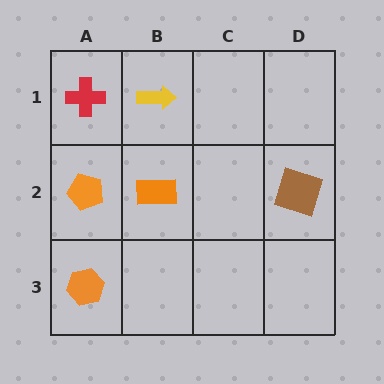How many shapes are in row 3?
1 shape.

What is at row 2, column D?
A brown square.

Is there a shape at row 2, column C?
No, that cell is empty.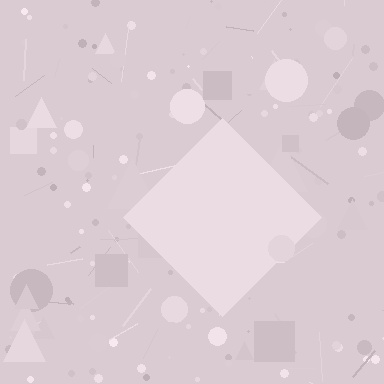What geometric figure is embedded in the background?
A diamond is embedded in the background.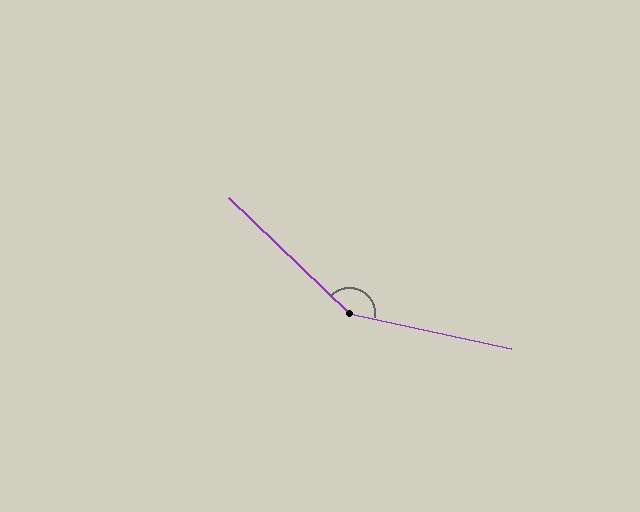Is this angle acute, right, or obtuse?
It is obtuse.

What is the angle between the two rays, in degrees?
Approximately 149 degrees.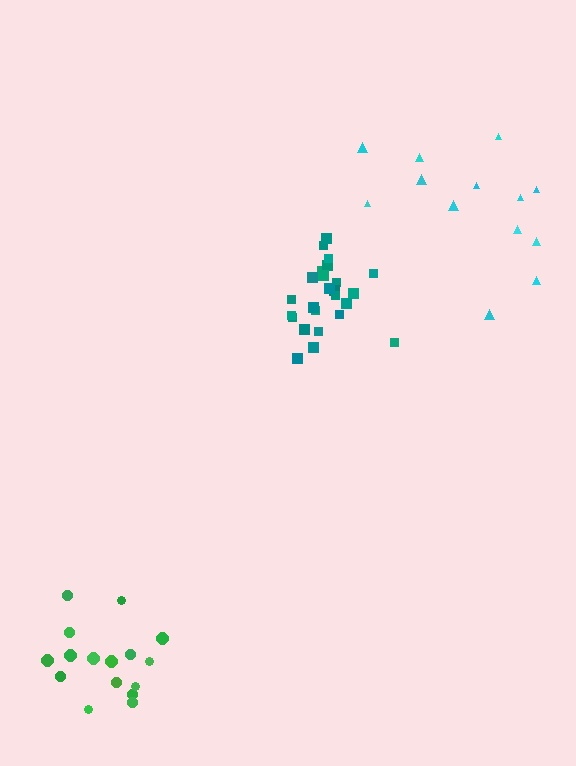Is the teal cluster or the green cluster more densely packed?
Teal.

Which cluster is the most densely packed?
Teal.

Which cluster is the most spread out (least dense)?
Cyan.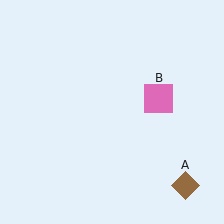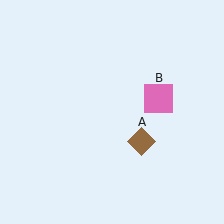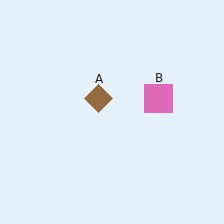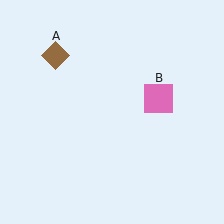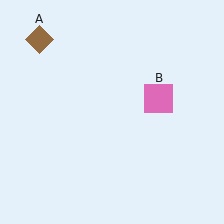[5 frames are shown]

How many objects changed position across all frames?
1 object changed position: brown diamond (object A).